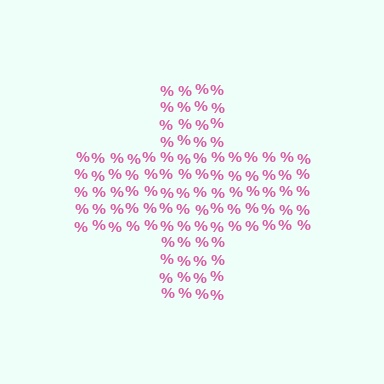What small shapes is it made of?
It is made of small percent signs.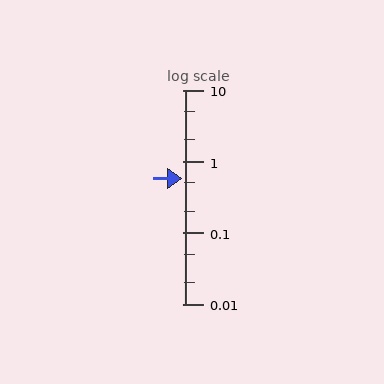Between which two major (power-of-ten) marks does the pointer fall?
The pointer is between 0.1 and 1.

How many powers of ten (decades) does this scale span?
The scale spans 3 decades, from 0.01 to 10.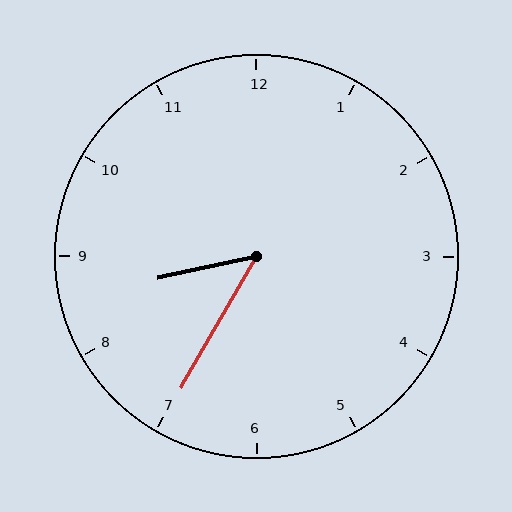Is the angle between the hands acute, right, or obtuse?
It is acute.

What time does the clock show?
8:35.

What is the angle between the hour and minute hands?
Approximately 48 degrees.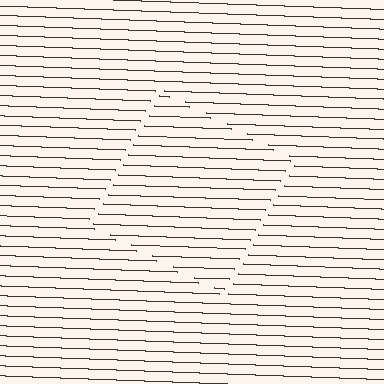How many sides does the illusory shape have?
4 sides — the line-ends trace a square.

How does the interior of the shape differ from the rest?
The interior of the shape contains the same grating, shifted by half a period — the contour is defined by the phase discontinuity where line-ends from the inner and outer gratings abut.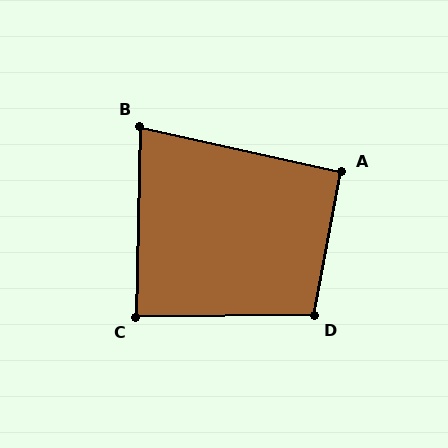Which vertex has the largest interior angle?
D, at approximately 101 degrees.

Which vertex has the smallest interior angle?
B, at approximately 79 degrees.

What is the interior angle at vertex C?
Approximately 88 degrees (approximately right).